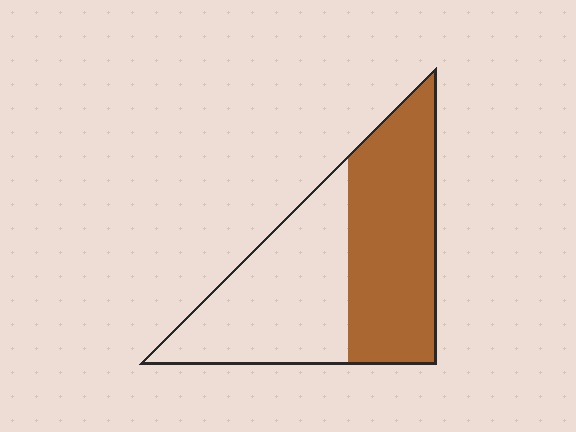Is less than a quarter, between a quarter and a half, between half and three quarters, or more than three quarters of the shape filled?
Between half and three quarters.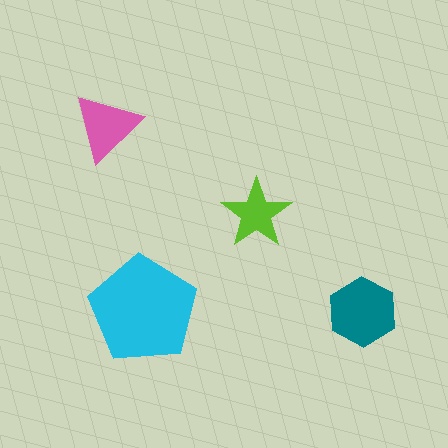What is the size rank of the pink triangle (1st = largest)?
3rd.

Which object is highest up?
The pink triangle is topmost.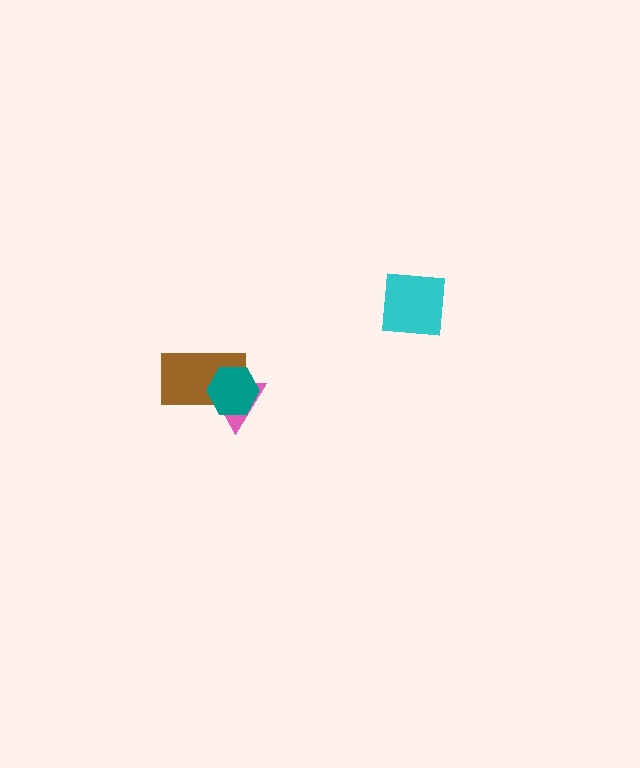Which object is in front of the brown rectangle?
The teal hexagon is in front of the brown rectangle.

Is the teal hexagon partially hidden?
No, no other shape covers it.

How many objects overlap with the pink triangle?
2 objects overlap with the pink triangle.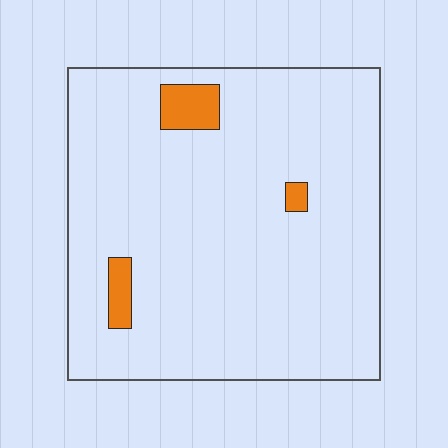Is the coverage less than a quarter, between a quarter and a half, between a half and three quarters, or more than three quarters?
Less than a quarter.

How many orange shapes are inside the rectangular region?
3.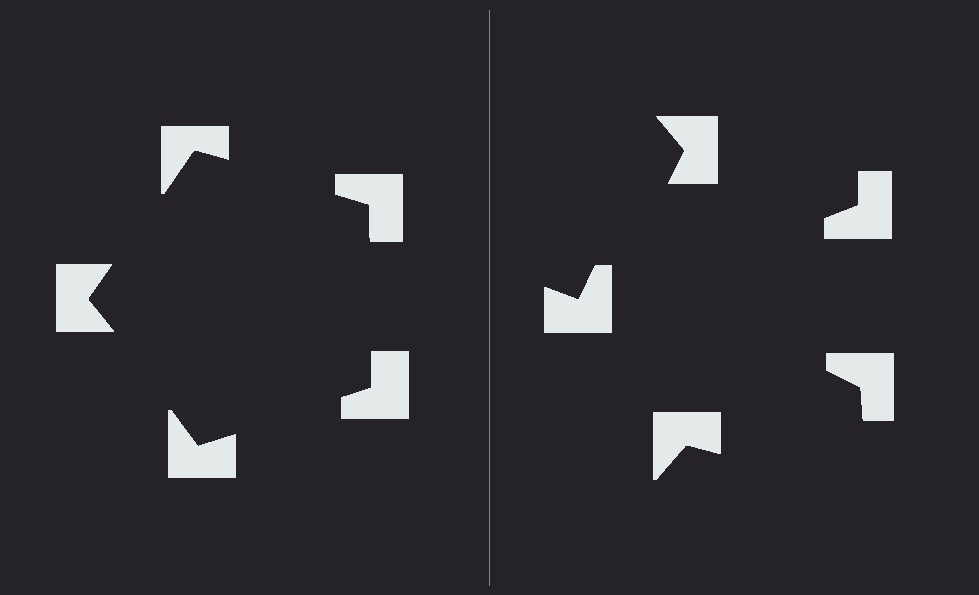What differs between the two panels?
The notched squares are positioned identically on both sides; only the wedge orientations differ. On the left they align to a pentagon; on the right they are misaligned.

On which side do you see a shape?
An illusory pentagon appears on the left side. On the right side the wedge cuts are rotated, so no coherent shape forms.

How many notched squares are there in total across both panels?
10 — 5 on each side.